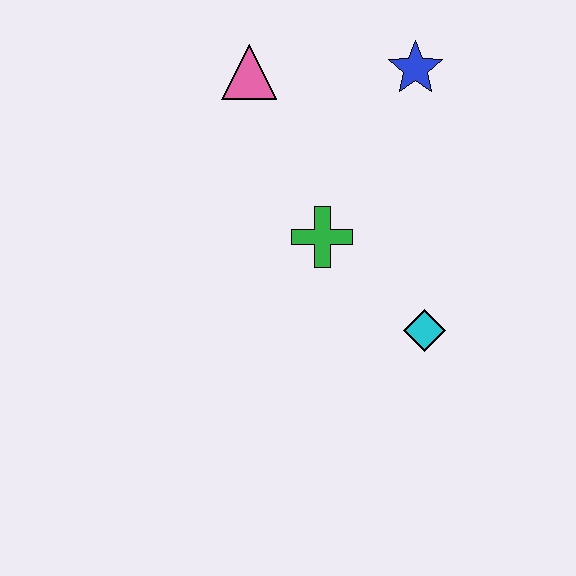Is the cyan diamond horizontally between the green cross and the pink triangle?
No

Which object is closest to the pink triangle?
The blue star is closest to the pink triangle.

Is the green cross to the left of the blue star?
Yes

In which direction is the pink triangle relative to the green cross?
The pink triangle is above the green cross.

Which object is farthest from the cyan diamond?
The pink triangle is farthest from the cyan diamond.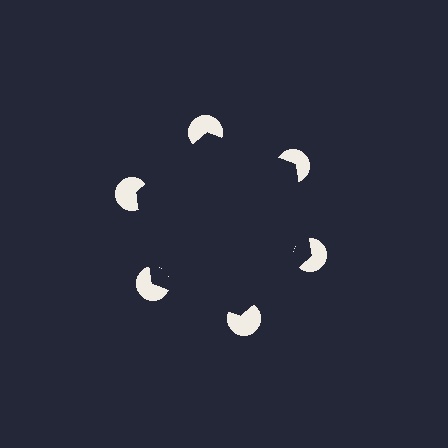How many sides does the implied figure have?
6 sides.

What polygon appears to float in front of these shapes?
An illusory hexagon — its edges are inferred from the aligned wedge cuts in the pac-man discs, not physically drawn.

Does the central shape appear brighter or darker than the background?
It typically appears slightly darker than the background, even though no actual brightness change is drawn.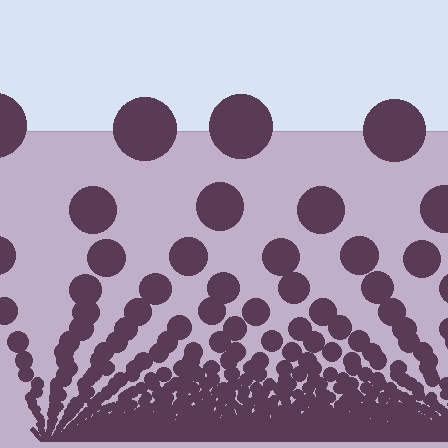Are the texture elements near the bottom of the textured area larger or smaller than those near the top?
Smaller. The gradient is inverted — elements near the bottom are smaller and denser.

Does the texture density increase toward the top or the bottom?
Density increases toward the bottom.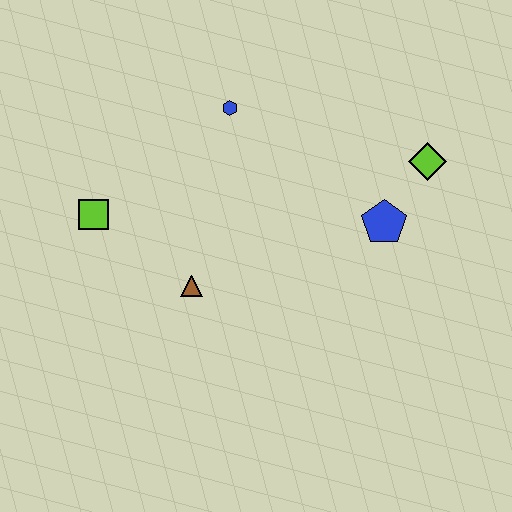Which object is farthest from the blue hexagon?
The lime diamond is farthest from the blue hexagon.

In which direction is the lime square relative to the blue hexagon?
The lime square is to the left of the blue hexagon.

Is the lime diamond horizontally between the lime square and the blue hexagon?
No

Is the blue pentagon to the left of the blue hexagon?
No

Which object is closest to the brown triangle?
The lime square is closest to the brown triangle.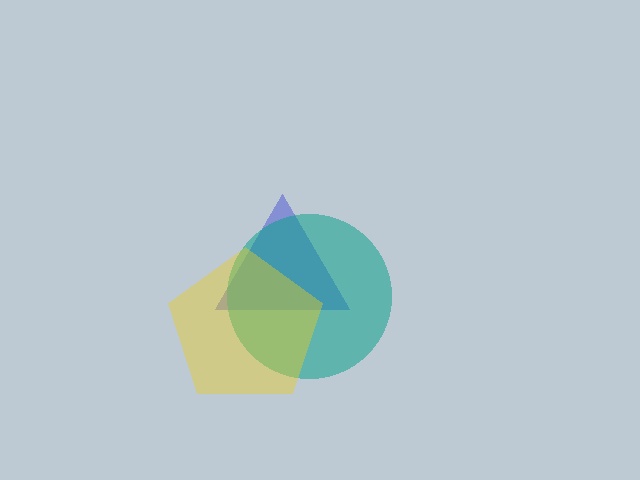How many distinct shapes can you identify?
There are 3 distinct shapes: a blue triangle, a teal circle, a yellow pentagon.